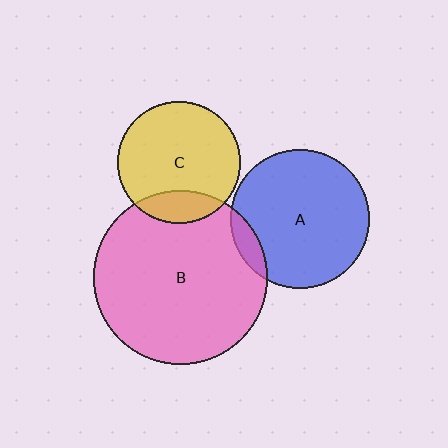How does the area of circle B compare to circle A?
Approximately 1.6 times.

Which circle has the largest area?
Circle B (pink).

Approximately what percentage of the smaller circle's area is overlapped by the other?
Approximately 20%.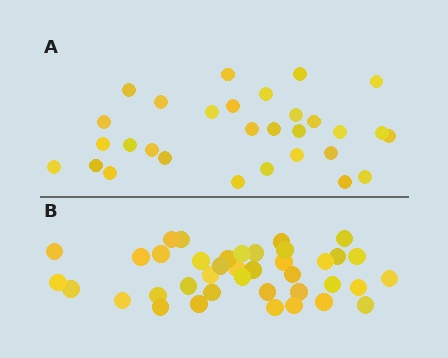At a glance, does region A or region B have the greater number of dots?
Region B (the bottom region) has more dots.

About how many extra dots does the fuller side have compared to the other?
Region B has roughly 8 or so more dots than region A.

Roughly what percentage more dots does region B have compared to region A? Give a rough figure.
About 30% more.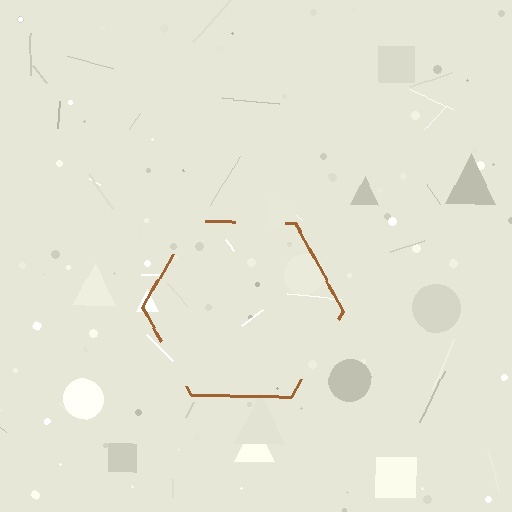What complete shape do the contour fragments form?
The contour fragments form a hexagon.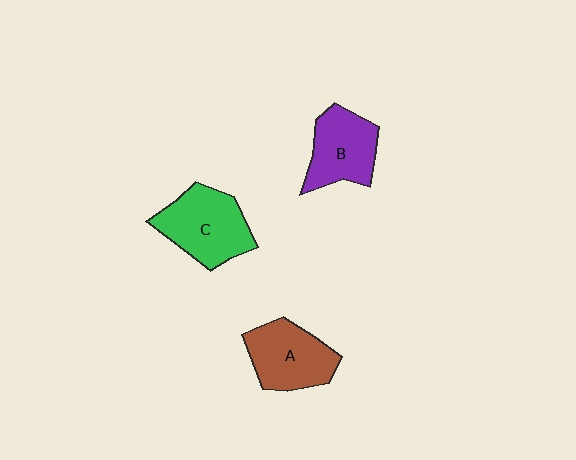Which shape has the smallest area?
Shape B (purple).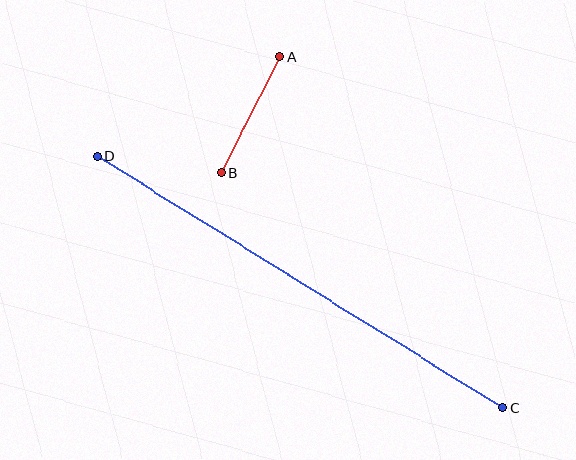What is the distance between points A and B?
The distance is approximately 130 pixels.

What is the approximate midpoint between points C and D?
The midpoint is at approximately (300, 282) pixels.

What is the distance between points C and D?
The distance is approximately 477 pixels.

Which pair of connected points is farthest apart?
Points C and D are farthest apart.